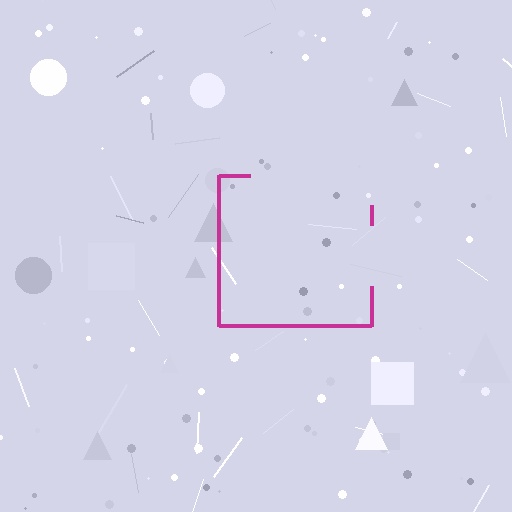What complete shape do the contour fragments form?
The contour fragments form a square.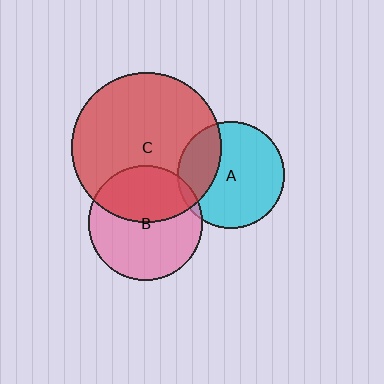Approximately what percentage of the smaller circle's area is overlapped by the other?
Approximately 30%.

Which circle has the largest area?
Circle C (red).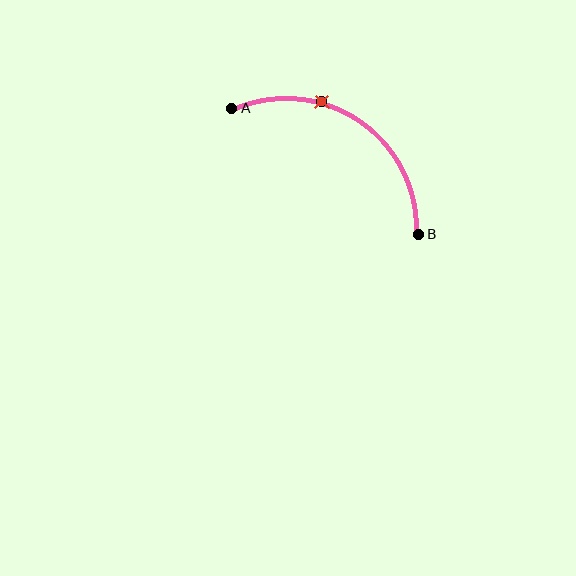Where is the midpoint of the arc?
The arc midpoint is the point on the curve farthest from the straight line joining A and B. It sits above and to the right of that line.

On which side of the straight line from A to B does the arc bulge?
The arc bulges above and to the right of the straight line connecting A and B.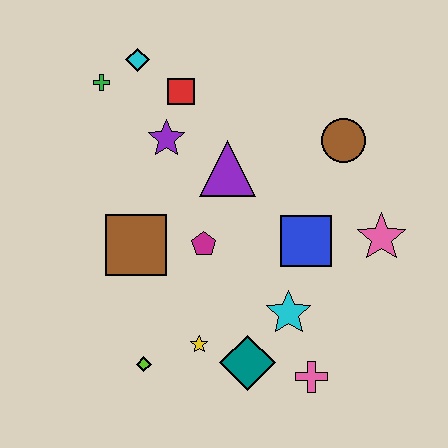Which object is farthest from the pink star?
The green cross is farthest from the pink star.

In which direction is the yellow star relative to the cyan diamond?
The yellow star is below the cyan diamond.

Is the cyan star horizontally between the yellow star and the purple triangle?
No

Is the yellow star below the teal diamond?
No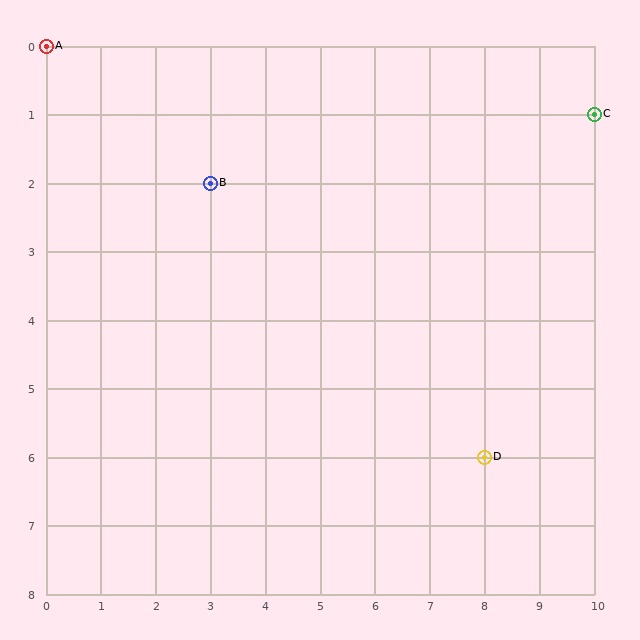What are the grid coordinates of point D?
Point D is at grid coordinates (8, 6).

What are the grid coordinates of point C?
Point C is at grid coordinates (10, 1).